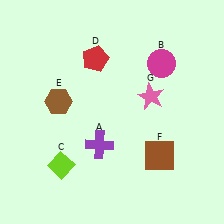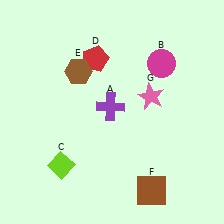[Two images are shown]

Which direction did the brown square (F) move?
The brown square (F) moved down.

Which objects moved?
The objects that moved are: the purple cross (A), the brown hexagon (E), the brown square (F).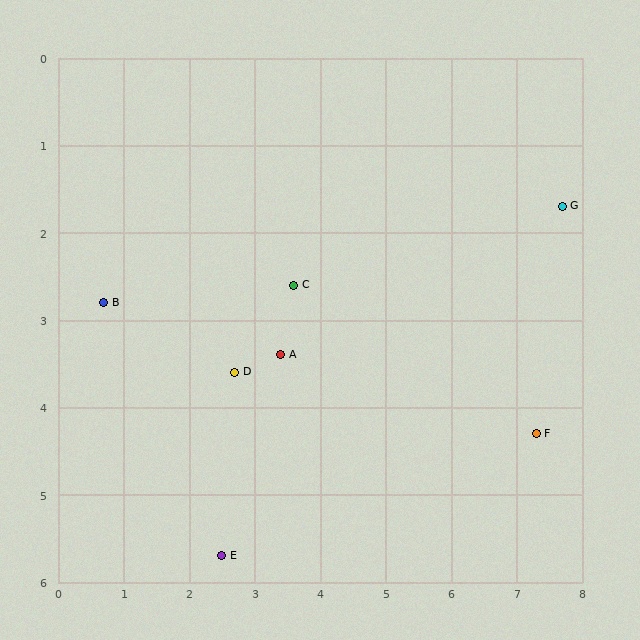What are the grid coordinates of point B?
Point B is at approximately (0.7, 2.8).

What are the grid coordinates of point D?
Point D is at approximately (2.7, 3.6).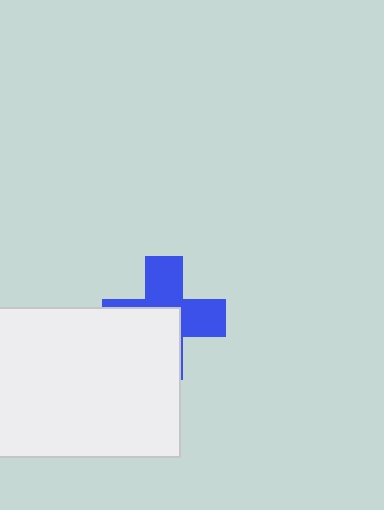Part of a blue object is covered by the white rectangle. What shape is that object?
It is a cross.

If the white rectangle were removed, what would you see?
You would see the complete blue cross.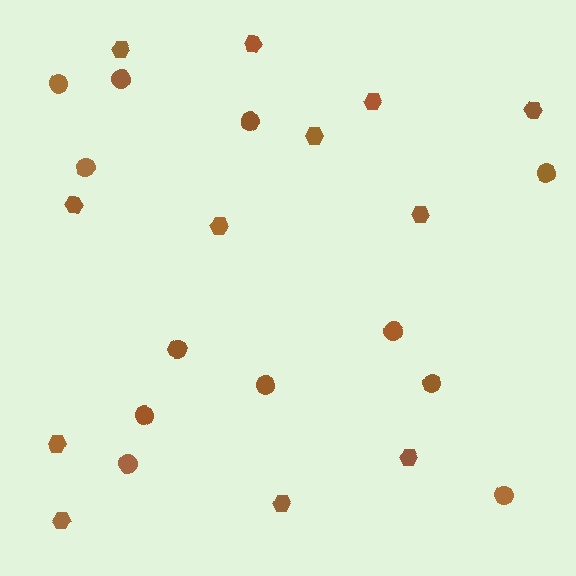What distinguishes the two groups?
There are 2 groups: one group of circles (12) and one group of hexagons (12).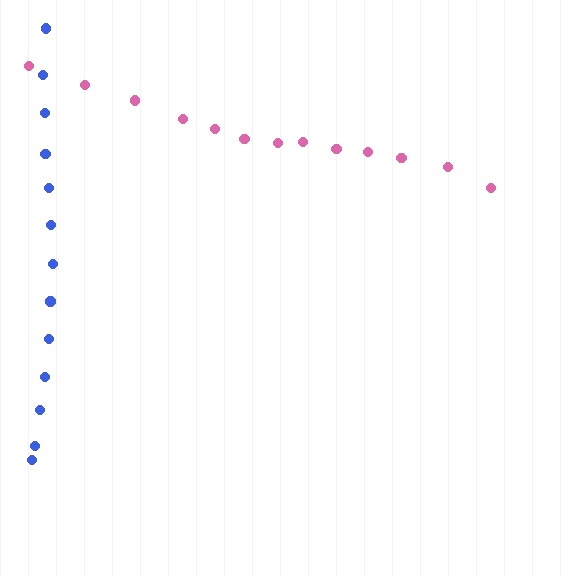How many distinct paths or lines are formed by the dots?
There are 2 distinct paths.